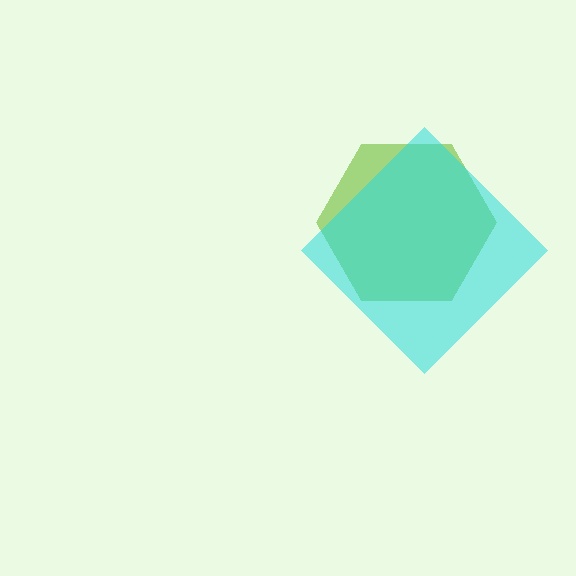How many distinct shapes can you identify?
There are 2 distinct shapes: a lime hexagon, a cyan diamond.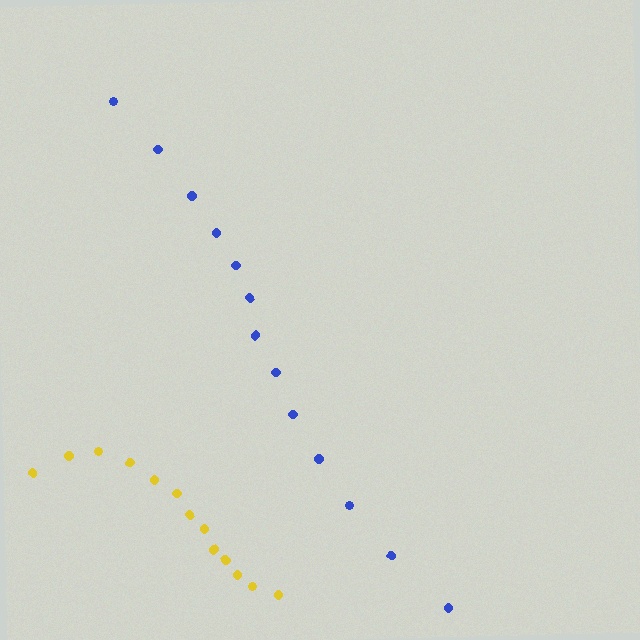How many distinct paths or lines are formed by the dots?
There are 2 distinct paths.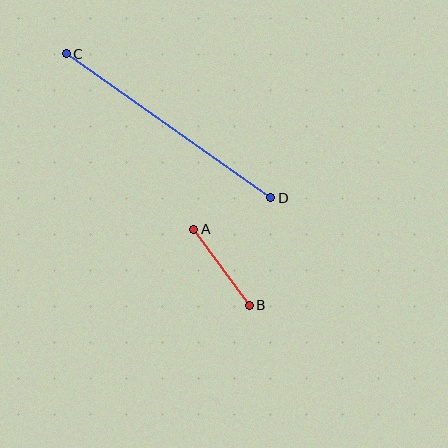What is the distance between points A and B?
The distance is approximately 94 pixels.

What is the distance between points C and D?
The distance is approximately 250 pixels.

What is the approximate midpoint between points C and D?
The midpoint is at approximately (169, 126) pixels.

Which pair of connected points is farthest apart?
Points C and D are farthest apart.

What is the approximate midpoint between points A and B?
The midpoint is at approximately (221, 267) pixels.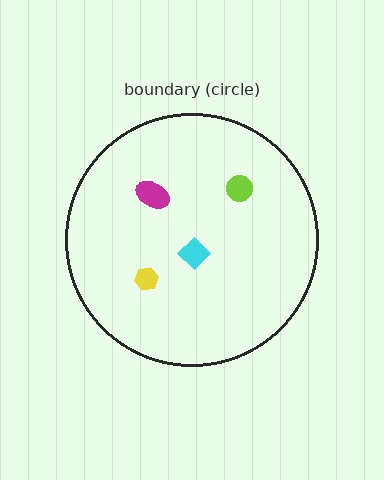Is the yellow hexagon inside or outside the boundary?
Inside.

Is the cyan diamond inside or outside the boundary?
Inside.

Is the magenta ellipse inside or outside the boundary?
Inside.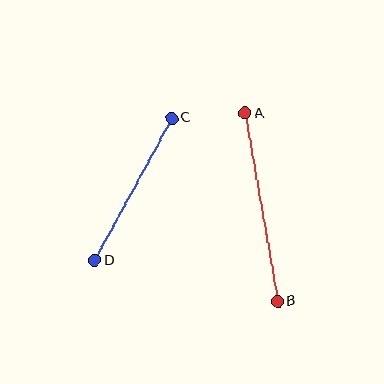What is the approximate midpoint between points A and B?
The midpoint is at approximately (261, 207) pixels.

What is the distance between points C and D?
The distance is approximately 162 pixels.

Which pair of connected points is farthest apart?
Points A and B are farthest apart.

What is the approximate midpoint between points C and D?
The midpoint is at approximately (133, 189) pixels.